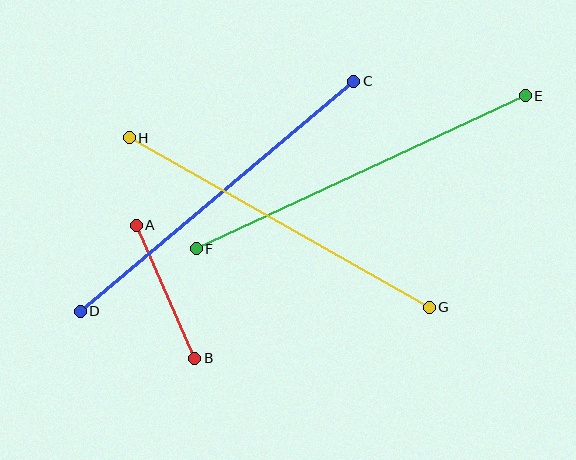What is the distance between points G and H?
The distance is approximately 345 pixels.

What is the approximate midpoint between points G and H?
The midpoint is at approximately (279, 222) pixels.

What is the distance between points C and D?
The distance is approximately 357 pixels.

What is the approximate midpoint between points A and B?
The midpoint is at approximately (165, 292) pixels.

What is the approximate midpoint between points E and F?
The midpoint is at approximately (361, 172) pixels.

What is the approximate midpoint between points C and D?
The midpoint is at approximately (217, 196) pixels.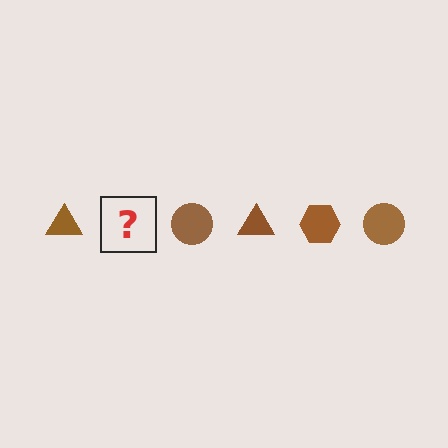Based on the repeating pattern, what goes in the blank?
The blank should be a brown hexagon.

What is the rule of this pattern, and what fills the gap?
The rule is that the pattern cycles through triangle, hexagon, circle shapes in brown. The gap should be filled with a brown hexagon.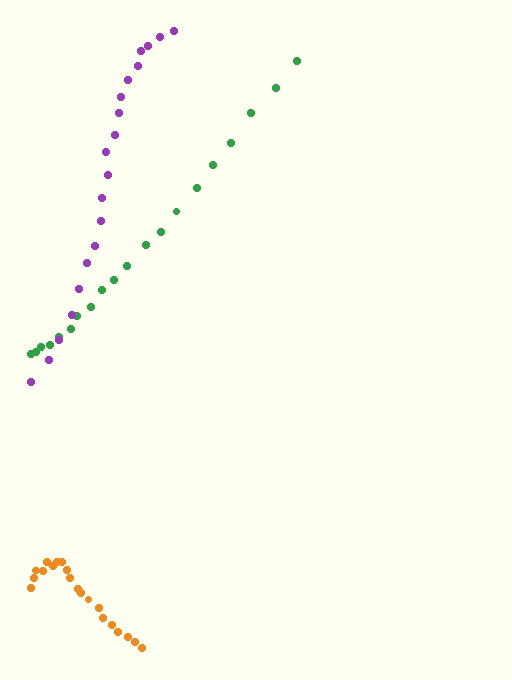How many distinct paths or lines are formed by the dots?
There are 3 distinct paths.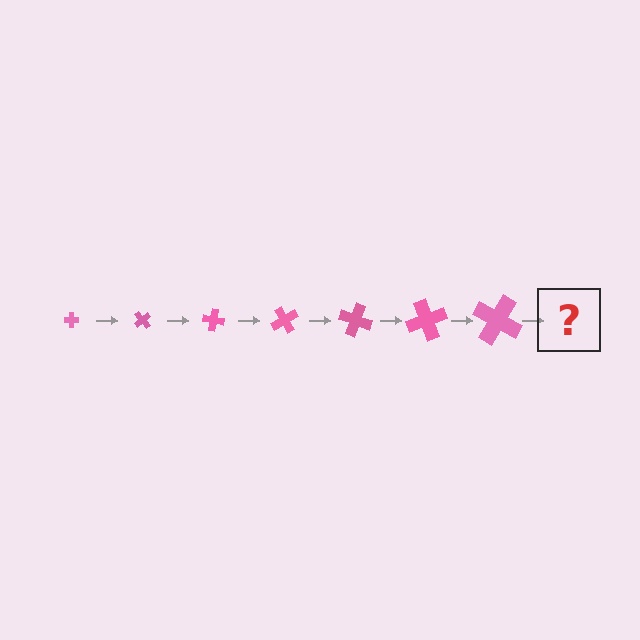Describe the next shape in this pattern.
It should be a cross, larger than the previous one and rotated 350 degrees from the start.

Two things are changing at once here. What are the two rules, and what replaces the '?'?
The two rules are that the cross grows larger each step and it rotates 50 degrees each step. The '?' should be a cross, larger than the previous one and rotated 350 degrees from the start.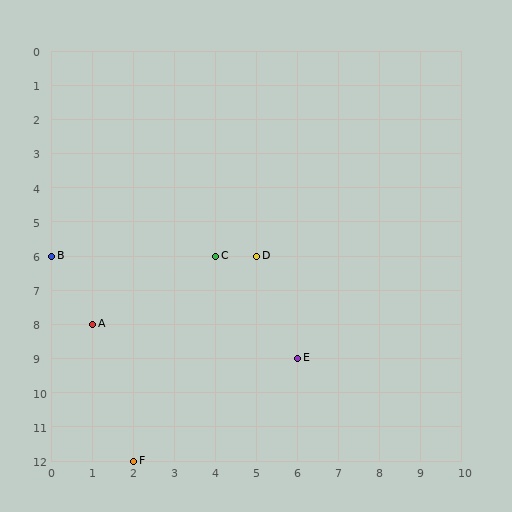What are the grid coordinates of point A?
Point A is at grid coordinates (1, 8).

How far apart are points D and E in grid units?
Points D and E are 1 column and 3 rows apart (about 3.2 grid units diagonally).